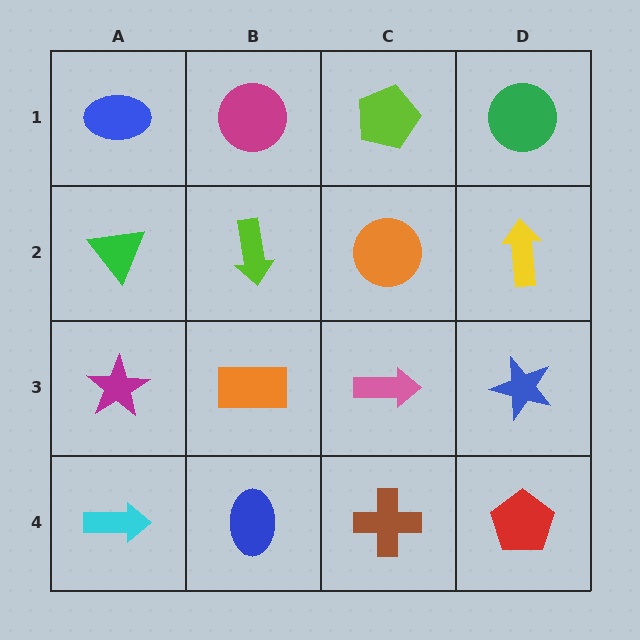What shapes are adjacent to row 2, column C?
A lime pentagon (row 1, column C), a pink arrow (row 3, column C), a lime arrow (row 2, column B), a yellow arrow (row 2, column D).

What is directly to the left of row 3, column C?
An orange rectangle.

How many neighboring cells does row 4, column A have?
2.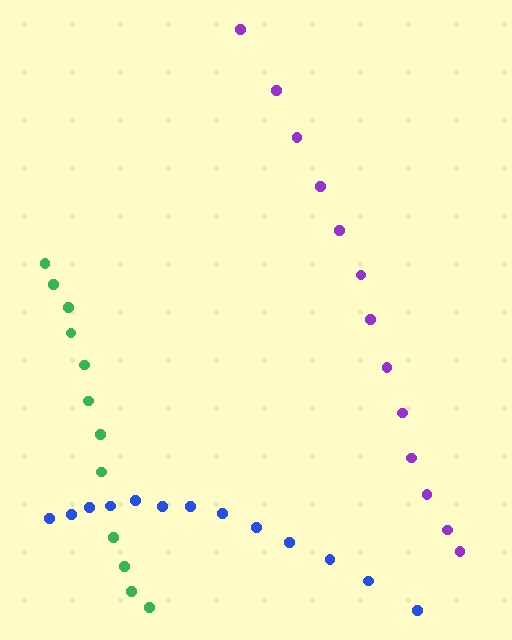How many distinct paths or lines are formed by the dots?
There are 3 distinct paths.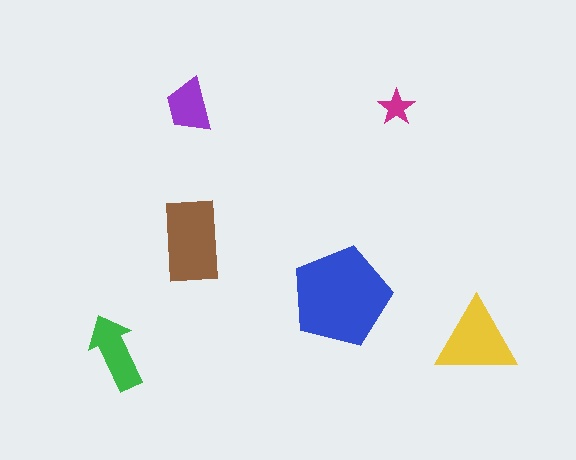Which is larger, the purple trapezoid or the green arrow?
The green arrow.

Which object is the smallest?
The magenta star.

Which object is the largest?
The blue pentagon.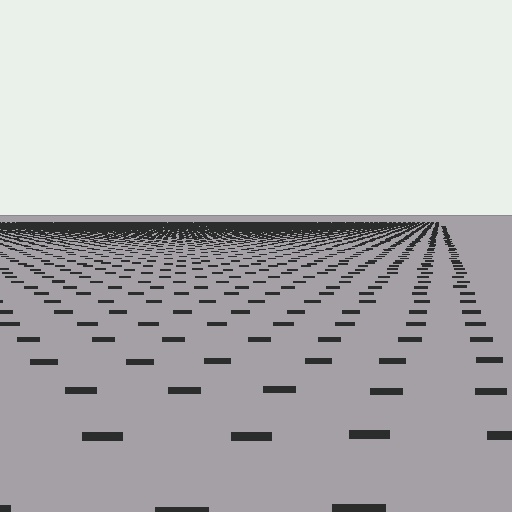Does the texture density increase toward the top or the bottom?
Density increases toward the top.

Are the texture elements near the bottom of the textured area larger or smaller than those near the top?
Larger. Near the bottom, elements are closer to the viewer and appear at a bigger on-screen size.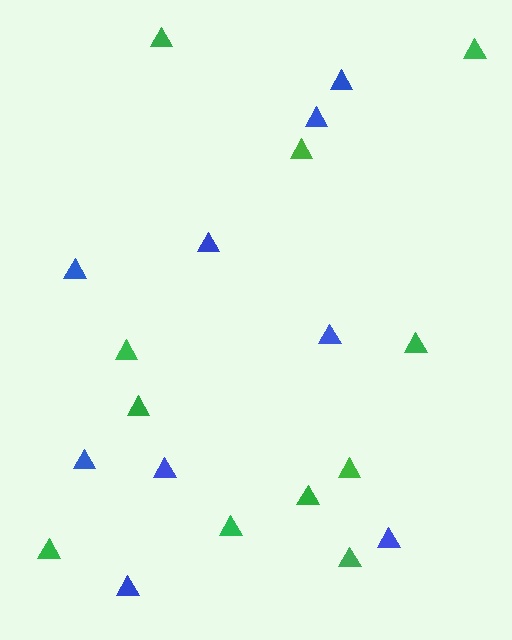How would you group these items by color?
There are 2 groups: one group of blue triangles (9) and one group of green triangles (11).